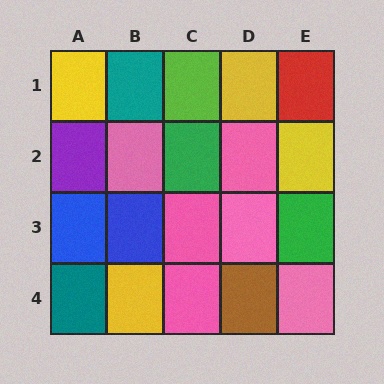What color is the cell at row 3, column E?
Green.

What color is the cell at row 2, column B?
Pink.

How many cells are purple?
1 cell is purple.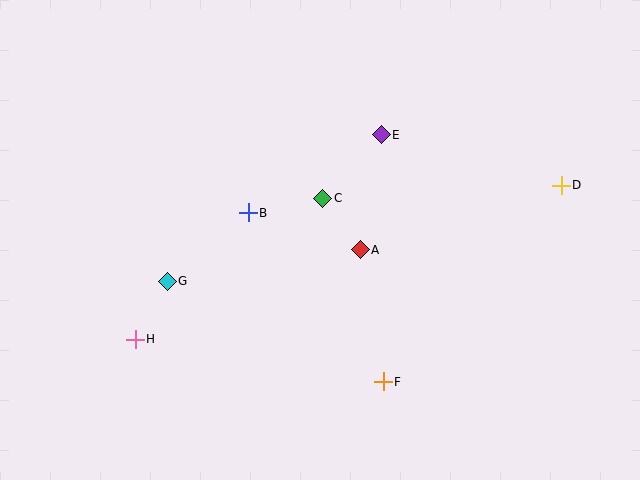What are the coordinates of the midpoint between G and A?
The midpoint between G and A is at (264, 266).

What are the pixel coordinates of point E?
Point E is at (381, 135).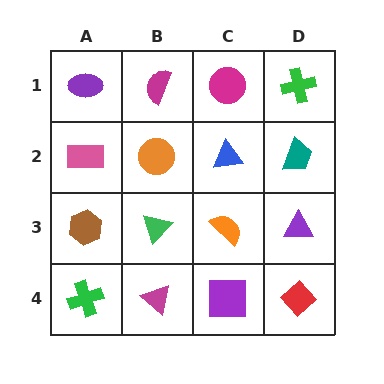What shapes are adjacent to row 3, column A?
A pink rectangle (row 2, column A), a green cross (row 4, column A), a green triangle (row 3, column B).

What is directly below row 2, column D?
A purple triangle.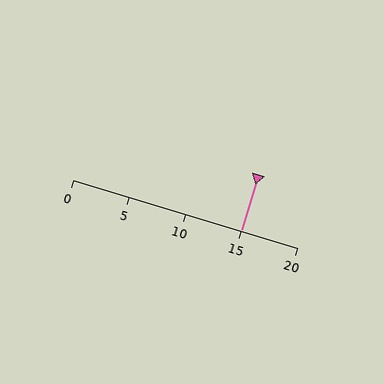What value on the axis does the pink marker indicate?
The marker indicates approximately 15.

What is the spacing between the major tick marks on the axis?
The major ticks are spaced 5 apart.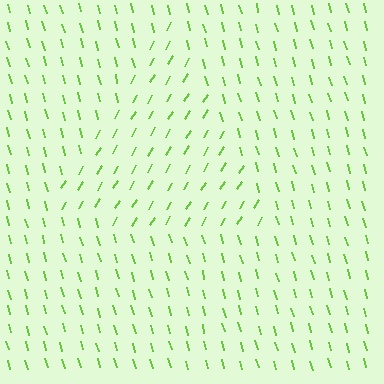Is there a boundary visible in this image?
Yes, there is a texture boundary formed by a change in line orientation.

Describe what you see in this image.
The image is filled with small lime line segments. A triangle region in the image has lines oriented differently from the surrounding lines, creating a visible texture boundary.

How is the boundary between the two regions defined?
The boundary is defined purely by a change in line orientation (approximately 45 degrees difference). All lines are the same color and thickness.